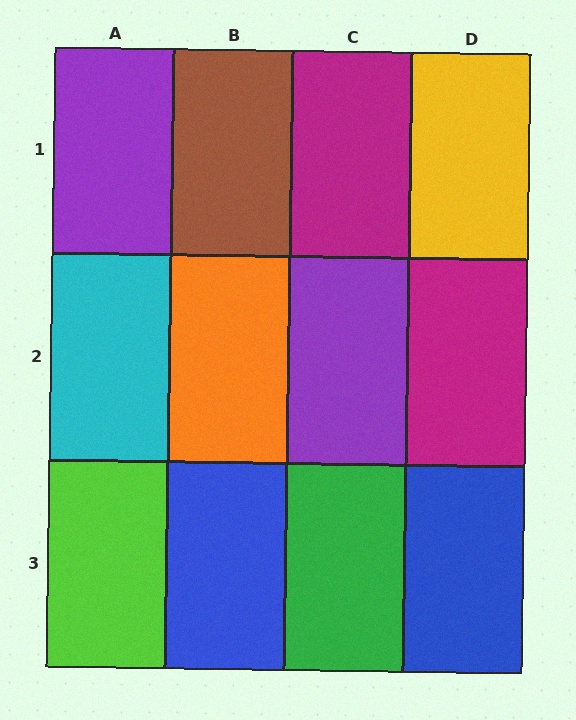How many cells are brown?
1 cell is brown.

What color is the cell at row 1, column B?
Brown.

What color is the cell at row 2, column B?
Orange.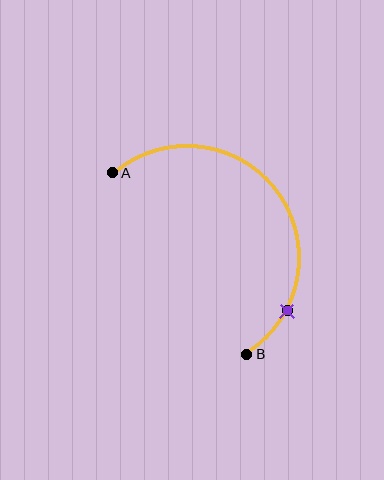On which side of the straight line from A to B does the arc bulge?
The arc bulges above and to the right of the straight line connecting A and B.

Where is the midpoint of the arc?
The arc midpoint is the point on the curve farthest from the straight line joining A and B. It sits above and to the right of that line.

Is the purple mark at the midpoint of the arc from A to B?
No. The purple mark lies on the arc but is closer to endpoint B. The arc midpoint would be at the point on the curve equidistant along the arc from both A and B.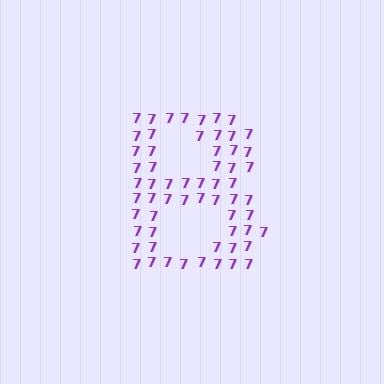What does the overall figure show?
The overall figure shows the letter B.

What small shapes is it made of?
It is made of small digit 7's.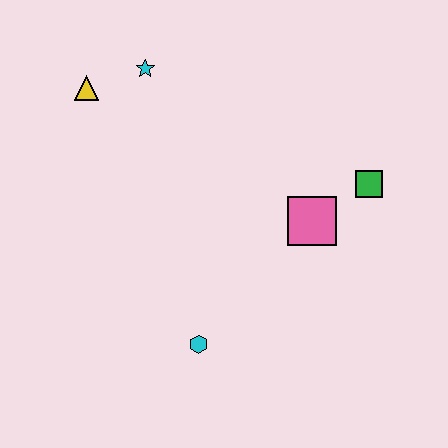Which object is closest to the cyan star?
The yellow triangle is closest to the cyan star.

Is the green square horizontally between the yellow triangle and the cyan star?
No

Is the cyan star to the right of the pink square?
No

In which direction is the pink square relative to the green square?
The pink square is to the left of the green square.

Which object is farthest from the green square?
The yellow triangle is farthest from the green square.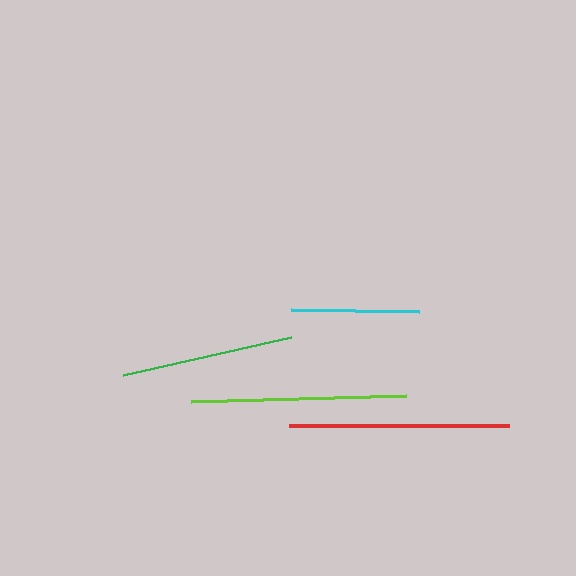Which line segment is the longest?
The red line is the longest at approximately 220 pixels.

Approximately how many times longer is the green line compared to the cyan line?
The green line is approximately 1.3 times the length of the cyan line.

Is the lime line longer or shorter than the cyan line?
The lime line is longer than the cyan line.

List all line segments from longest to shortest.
From longest to shortest: red, lime, green, cyan.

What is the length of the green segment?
The green segment is approximately 172 pixels long.